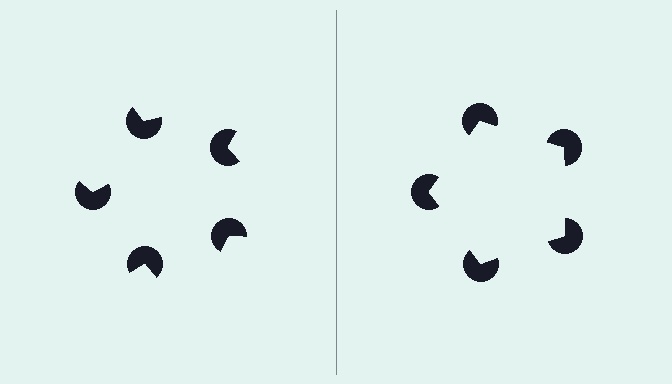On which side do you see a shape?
An illusory pentagon appears on the right side. On the left side the wedge cuts are rotated, so no coherent shape forms.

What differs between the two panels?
The pac-man discs are positioned identically on both sides; only the wedge orientations differ. On the right they align to a pentagon; on the left they are misaligned.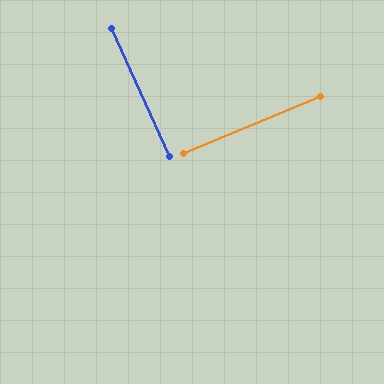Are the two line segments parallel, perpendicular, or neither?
Perpendicular — they meet at approximately 89°.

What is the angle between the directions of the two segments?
Approximately 89 degrees.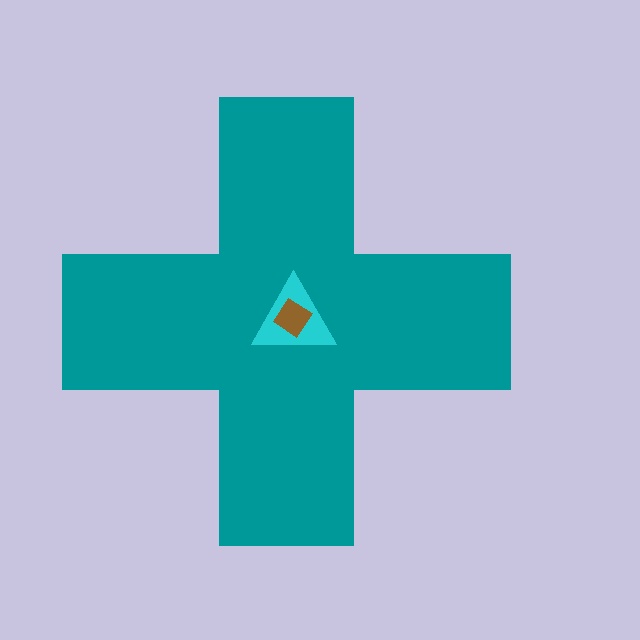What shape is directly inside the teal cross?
The cyan triangle.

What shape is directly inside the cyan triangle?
The brown diamond.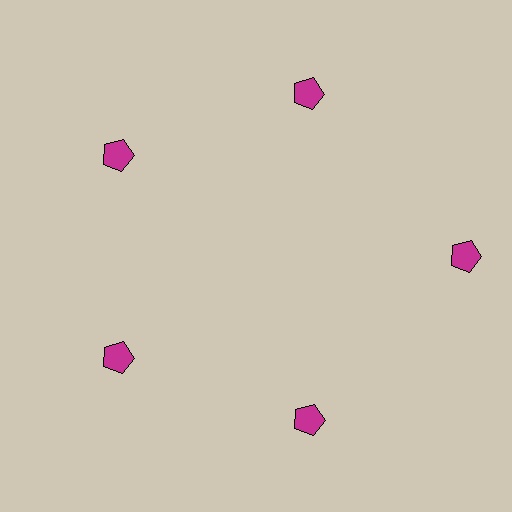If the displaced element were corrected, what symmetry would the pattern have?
It would have 5-fold rotational symmetry — the pattern would map onto itself every 72 degrees.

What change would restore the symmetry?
The symmetry would be restored by moving it inward, back onto the ring so that all 5 pentagons sit at equal angles and equal distance from the center.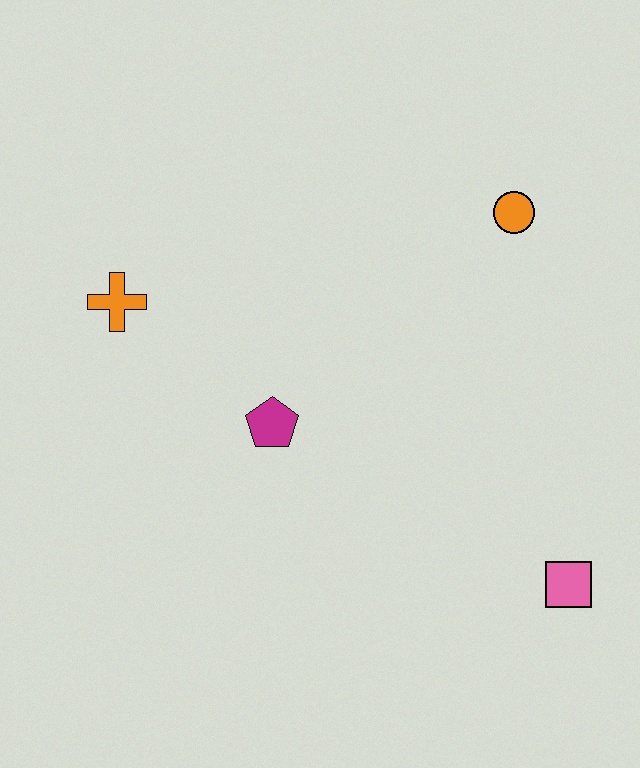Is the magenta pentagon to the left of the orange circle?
Yes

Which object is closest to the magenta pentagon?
The orange cross is closest to the magenta pentagon.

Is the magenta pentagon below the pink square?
No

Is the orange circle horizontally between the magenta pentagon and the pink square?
Yes